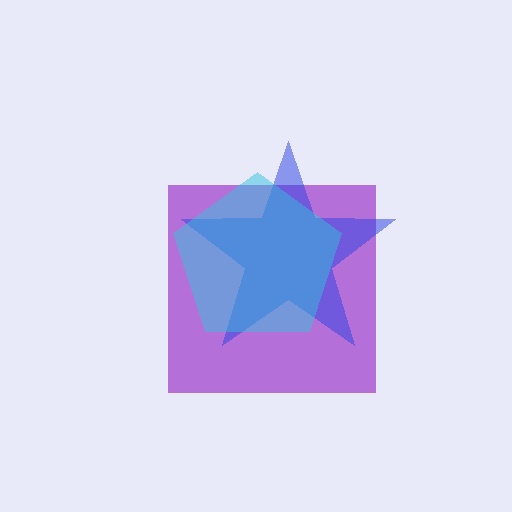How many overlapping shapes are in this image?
There are 3 overlapping shapes in the image.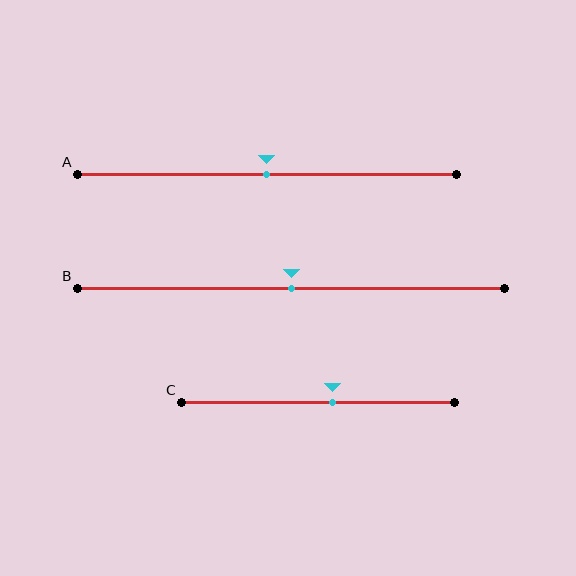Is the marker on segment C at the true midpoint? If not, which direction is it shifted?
No, the marker on segment C is shifted to the right by about 5% of the segment length.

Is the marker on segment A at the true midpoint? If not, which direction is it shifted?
Yes, the marker on segment A is at the true midpoint.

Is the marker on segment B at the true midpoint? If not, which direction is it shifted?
Yes, the marker on segment B is at the true midpoint.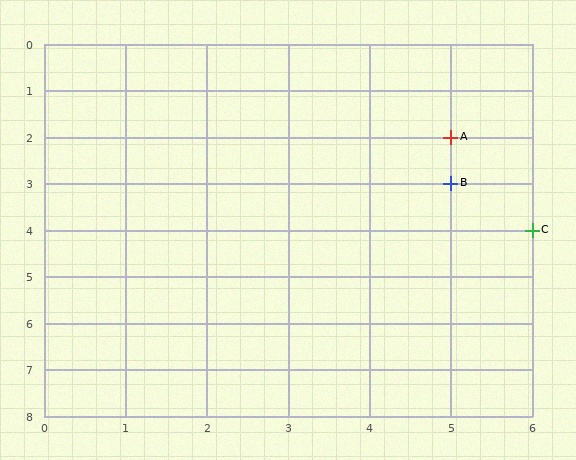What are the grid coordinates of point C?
Point C is at grid coordinates (6, 4).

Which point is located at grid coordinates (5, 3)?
Point B is at (5, 3).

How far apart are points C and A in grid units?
Points C and A are 1 column and 2 rows apart (about 2.2 grid units diagonally).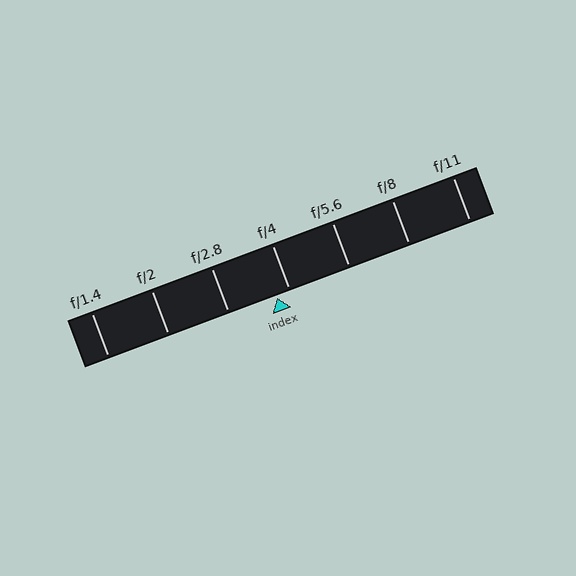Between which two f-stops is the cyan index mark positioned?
The index mark is between f/2.8 and f/4.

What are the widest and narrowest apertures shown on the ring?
The widest aperture shown is f/1.4 and the narrowest is f/11.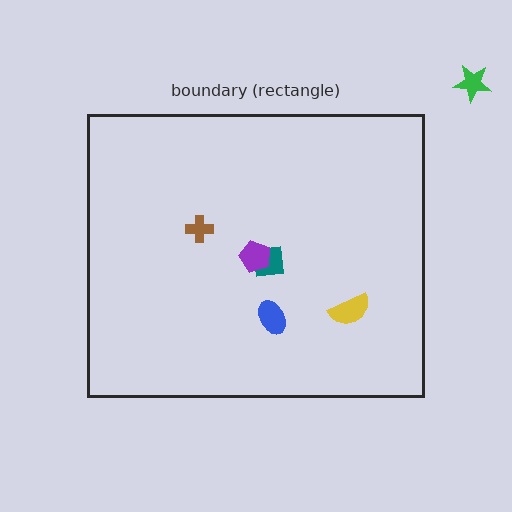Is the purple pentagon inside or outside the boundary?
Inside.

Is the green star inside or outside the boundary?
Outside.